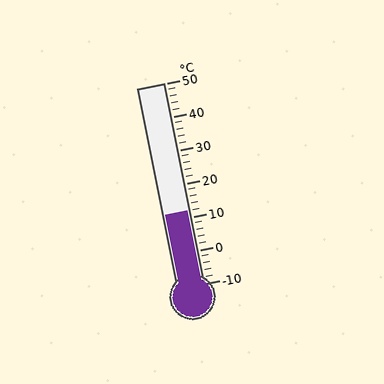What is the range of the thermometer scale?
The thermometer scale ranges from -10°C to 50°C.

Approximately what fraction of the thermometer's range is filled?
The thermometer is filled to approximately 35% of its range.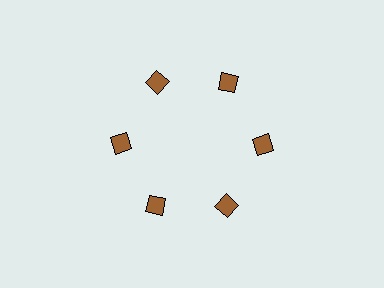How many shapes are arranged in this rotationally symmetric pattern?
There are 6 shapes, arranged in 6 groups of 1.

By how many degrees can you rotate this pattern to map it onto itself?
The pattern maps onto itself every 60 degrees of rotation.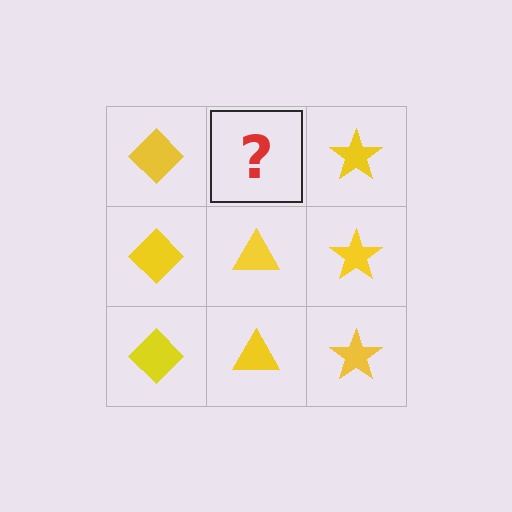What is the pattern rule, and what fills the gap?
The rule is that each column has a consistent shape. The gap should be filled with a yellow triangle.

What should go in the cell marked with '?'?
The missing cell should contain a yellow triangle.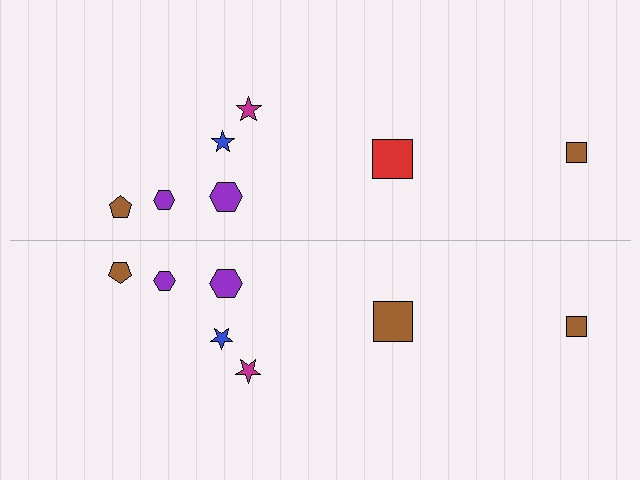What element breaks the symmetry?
The brown square on the bottom side breaks the symmetry — its mirror counterpart is red.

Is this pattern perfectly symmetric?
No, the pattern is not perfectly symmetric. The brown square on the bottom side breaks the symmetry — its mirror counterpart is red.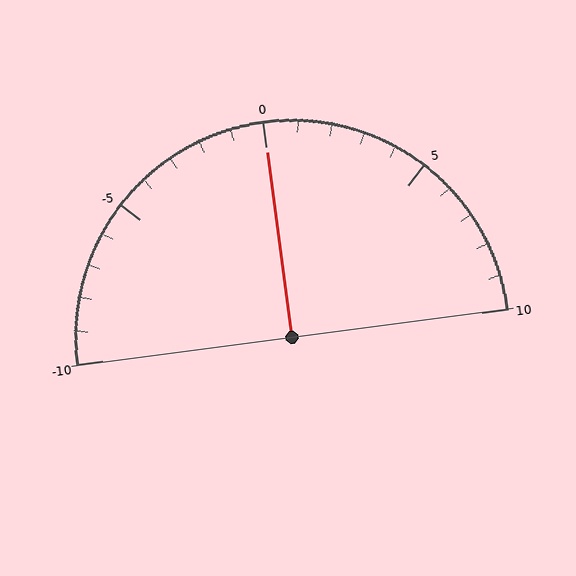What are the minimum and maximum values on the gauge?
The gauge ranges from -10 to 10.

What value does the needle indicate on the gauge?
The needle indicates approximately 0.